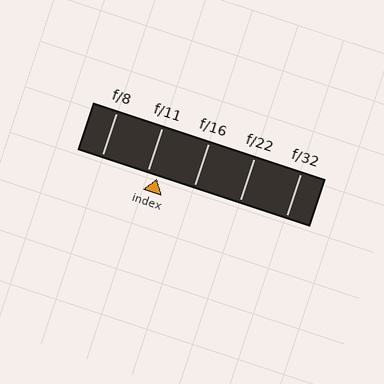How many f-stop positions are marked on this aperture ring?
There are 5 f-stop positions marked.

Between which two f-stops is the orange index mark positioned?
The index mark is between f/11 and f/16.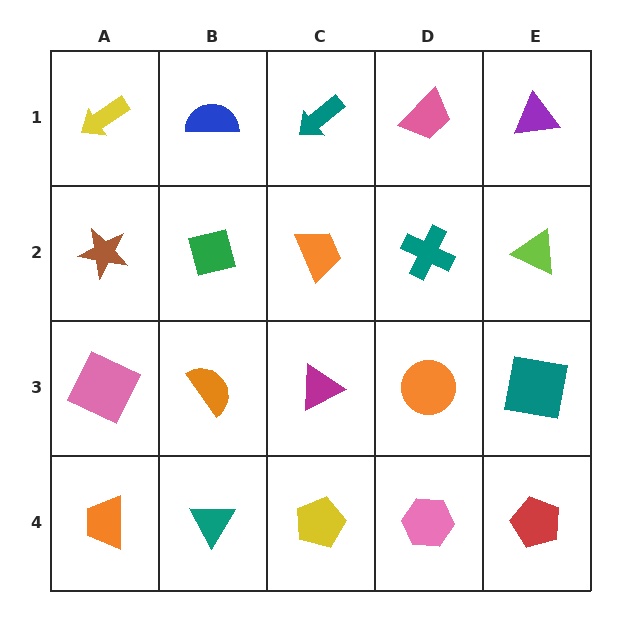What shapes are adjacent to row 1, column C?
An orange trapezoid (row 2, column C), a blue semicircle (row 1, column B), a pink trapezoid (row 1, column D).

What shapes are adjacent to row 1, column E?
A lime triangle (row 2, column E), a pink trapezoid (row 1, column D).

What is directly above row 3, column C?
An orange trapezoid.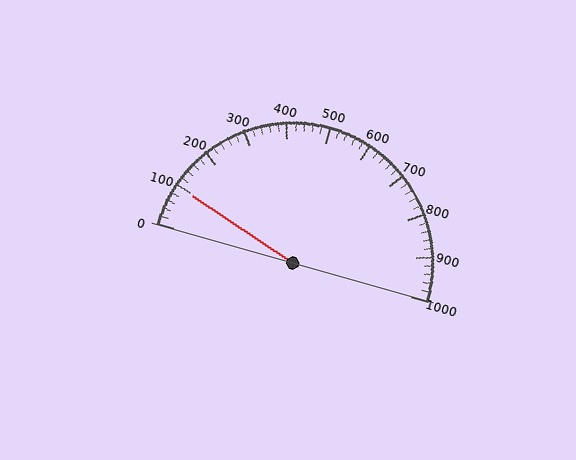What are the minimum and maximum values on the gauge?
The gauge ranges from 0 to 1000.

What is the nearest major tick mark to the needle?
The nearest major tick mark is 100.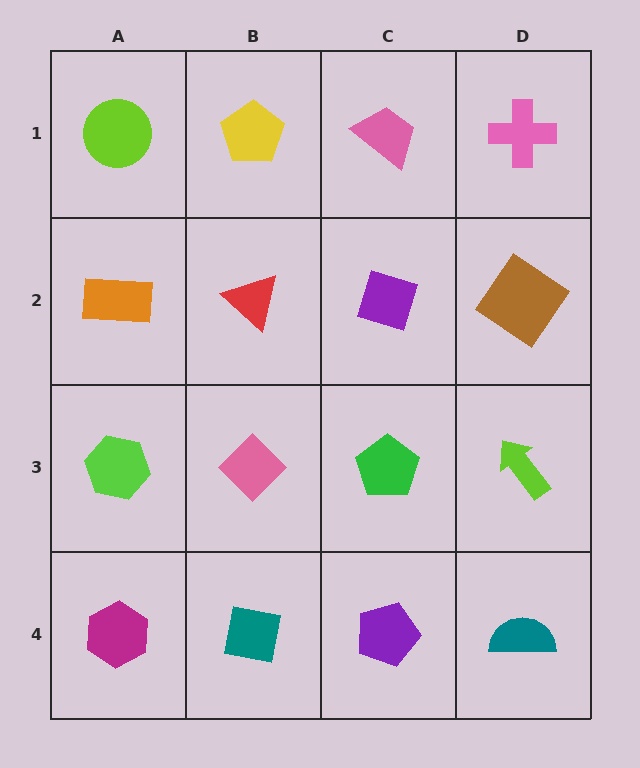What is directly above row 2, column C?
A pink trapezoid.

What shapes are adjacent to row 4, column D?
A lime arrow (row 3, column D), a purple pentagon (row 4, column C).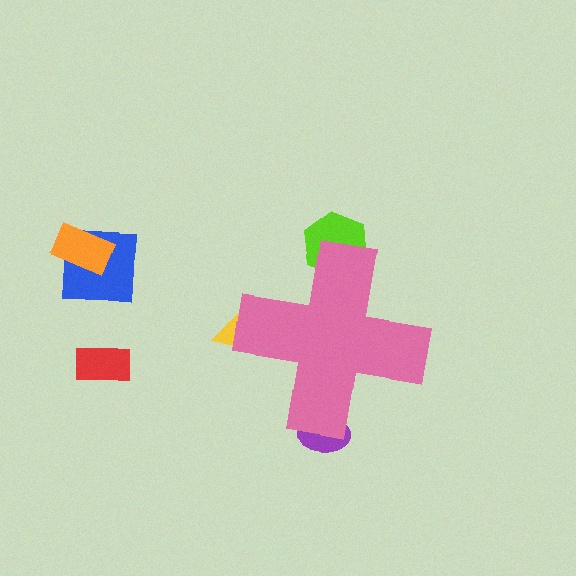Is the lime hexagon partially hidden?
Yes, the lime hexagon is partially hidden behind the pink cross.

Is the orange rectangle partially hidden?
No, the orange rectangle is fully visible.